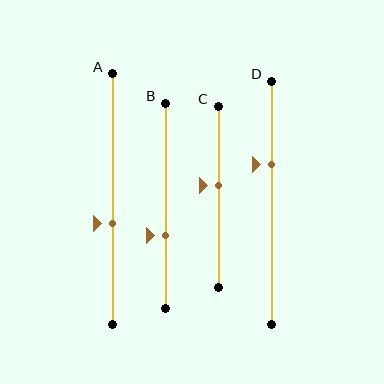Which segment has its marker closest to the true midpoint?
Segment C has its marker closest to the true midpoint.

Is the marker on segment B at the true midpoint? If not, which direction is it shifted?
No, the marker on segment B is shifted downward by about 14% of the segment length.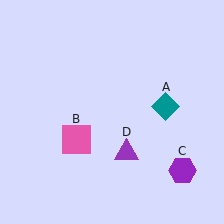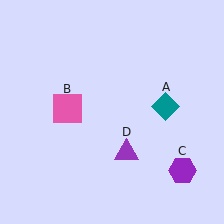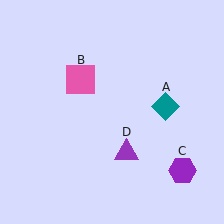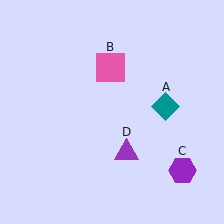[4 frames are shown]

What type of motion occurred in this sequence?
The pink square (object B) rotated clockwise around the center of the scene.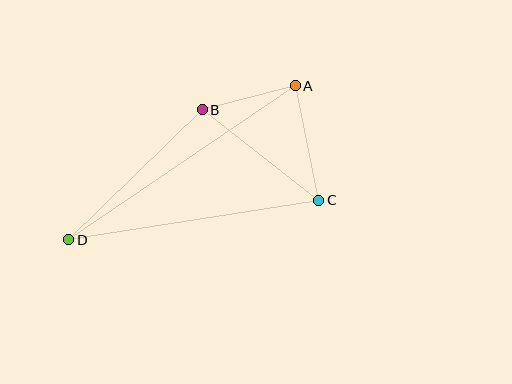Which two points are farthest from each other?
Points A and D are farthest from each other.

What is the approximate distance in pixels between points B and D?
The distance between B and D is approximately 187 pixels.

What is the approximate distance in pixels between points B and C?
The distance between B and C is approximately 147 pixels.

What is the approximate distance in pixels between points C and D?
The distance between C and D is approximately 253 pixels.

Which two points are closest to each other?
Points A and B are closest to each other.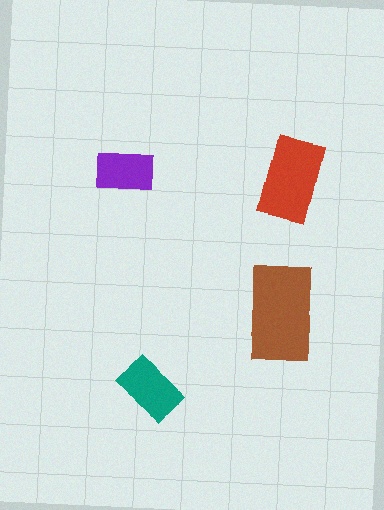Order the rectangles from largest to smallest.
the brown one, the red one, the teal one, the purple one.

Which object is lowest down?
The teal rectangle is bottommost.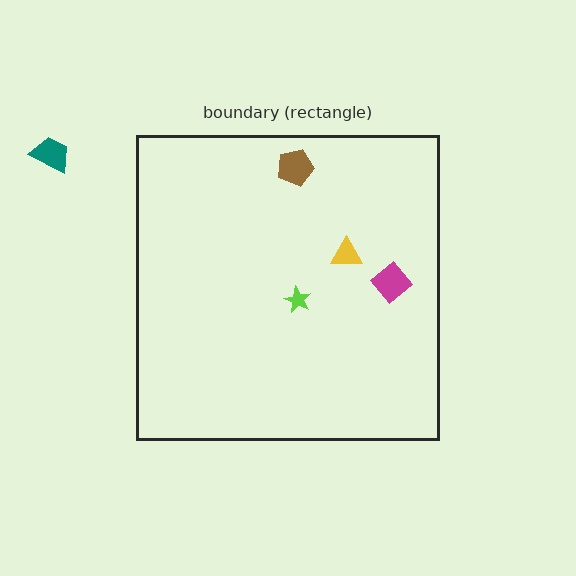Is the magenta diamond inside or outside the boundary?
Inside.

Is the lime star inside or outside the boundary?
Inside.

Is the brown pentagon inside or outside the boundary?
Inside.